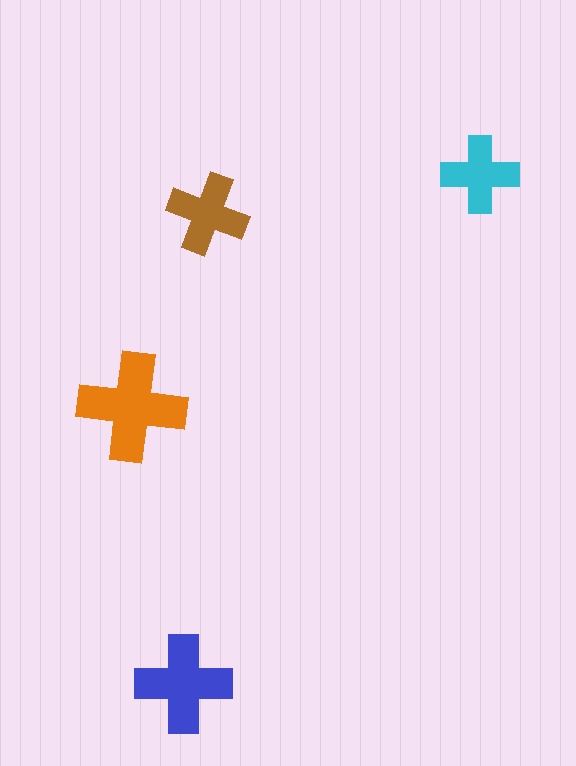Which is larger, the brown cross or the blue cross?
The blue one.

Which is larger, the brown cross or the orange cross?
The orange one.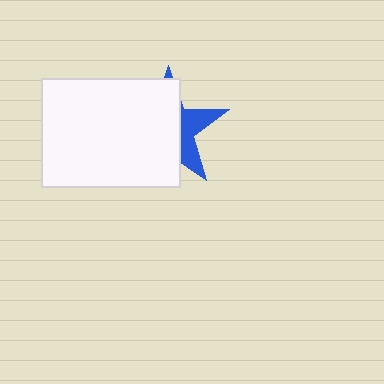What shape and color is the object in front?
The object in front is a white rectangle.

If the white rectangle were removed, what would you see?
You would see the complete blue star.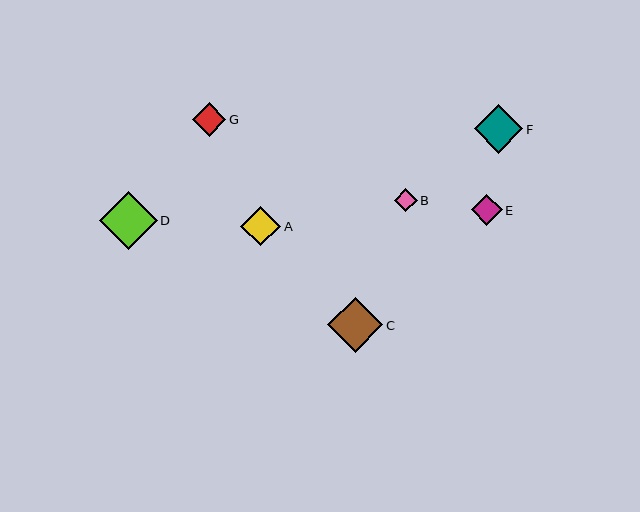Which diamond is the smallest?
Diamond B is the smallest with a size of approximately 23 pixels.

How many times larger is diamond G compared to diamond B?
Diamond G is approximately 1.5 times the size of diamond B.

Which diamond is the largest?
Diamond D is the largest with a size of approximately 58 pixels.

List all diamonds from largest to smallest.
From largest to smallest: D, C, F, A, G, E, B.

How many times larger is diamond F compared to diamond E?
Diamond F is approximately 1.5 times the size of diamond E.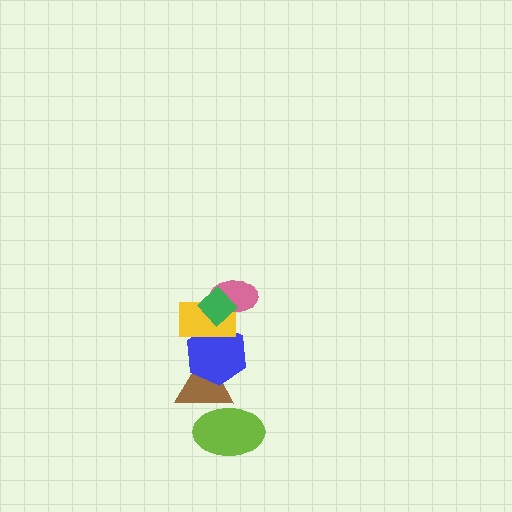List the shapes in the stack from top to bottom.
From top to bottom: the green diamond, the pink ellipse, the yellow rectangle, the blue hexagon, the brown triangle, the lime ellipse.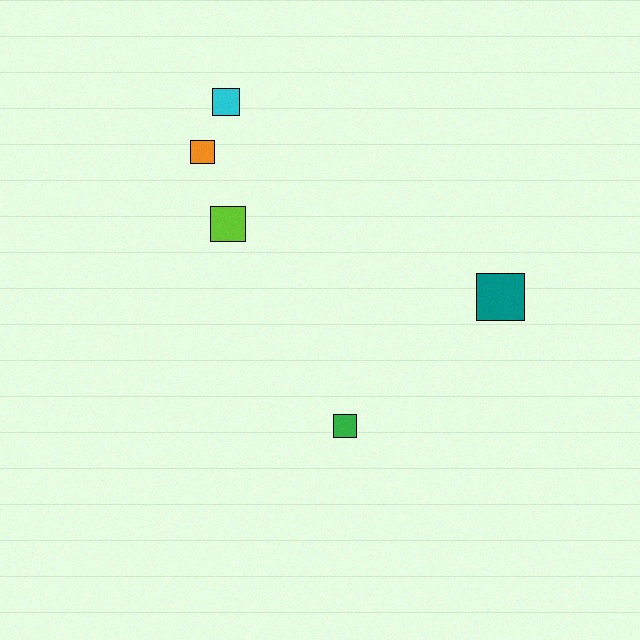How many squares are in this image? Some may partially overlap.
There are 5 squares.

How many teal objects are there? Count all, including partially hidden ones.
There is 1 teal object.